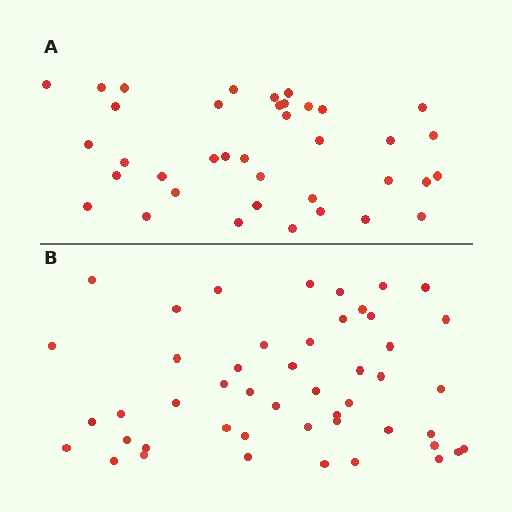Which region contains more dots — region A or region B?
Region B (the bottom region) has more dots.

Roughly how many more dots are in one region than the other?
Region B has roughly 10 or so more dots than region A.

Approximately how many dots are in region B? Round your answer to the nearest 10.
About 50 dots. (The exact count is 48, which rounds to 50.)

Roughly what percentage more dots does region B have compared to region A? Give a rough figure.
About 25% more.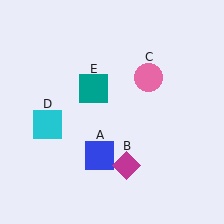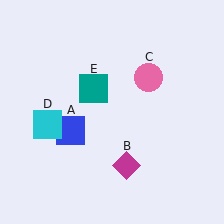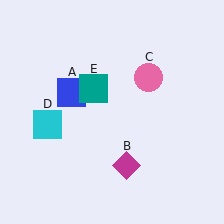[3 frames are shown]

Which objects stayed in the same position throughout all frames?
Magenta diamond (object B) and pink circle (object C) and cyan square (object D) and teal square (object E) remained stationary.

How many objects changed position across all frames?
1 object changed position: blue square (object A).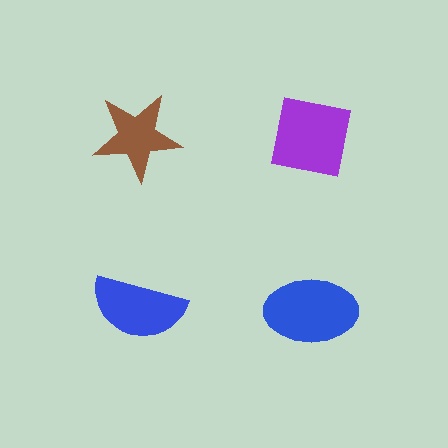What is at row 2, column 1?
A blue semicircle.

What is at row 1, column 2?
A purple square.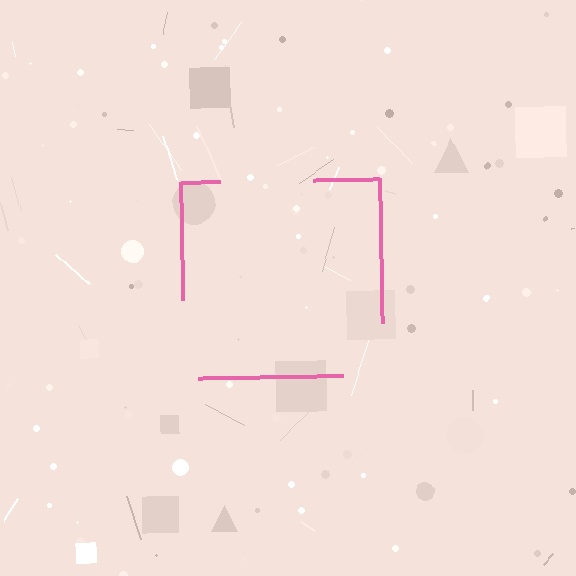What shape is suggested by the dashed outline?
The dashed outline suggests a square.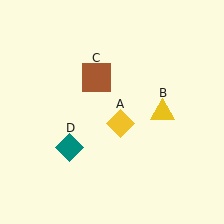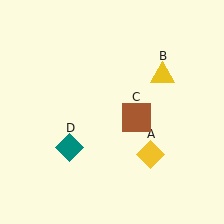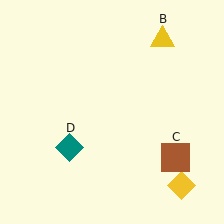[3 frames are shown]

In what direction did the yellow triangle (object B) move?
The yellow triangle (object B) moved up.